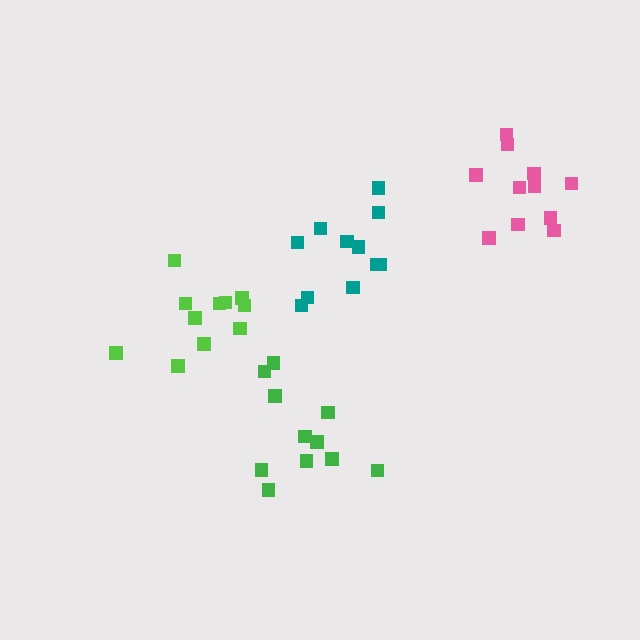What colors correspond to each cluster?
The clusters are colored: pink, teal, green, lime.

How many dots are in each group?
Group 1: 11 dots, Group 2: 11 dots, Group 3: 11 dots, Group 4: 11 dots (44 total).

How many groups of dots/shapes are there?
There are 4 groups.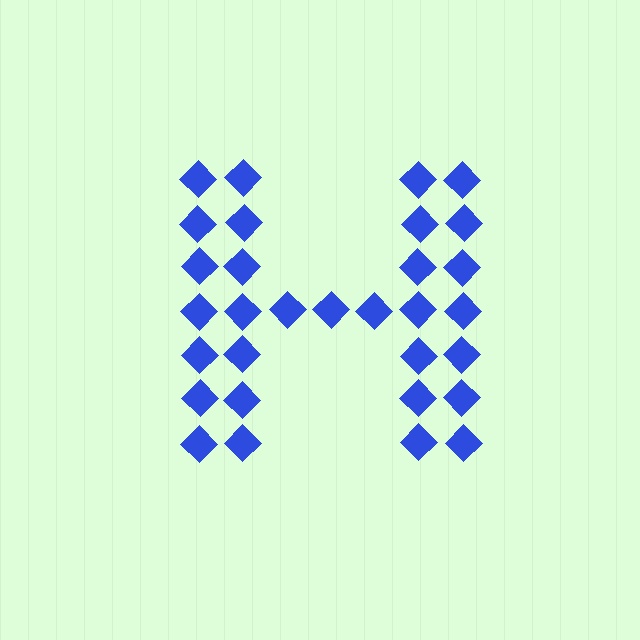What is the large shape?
The large shape is the letter H.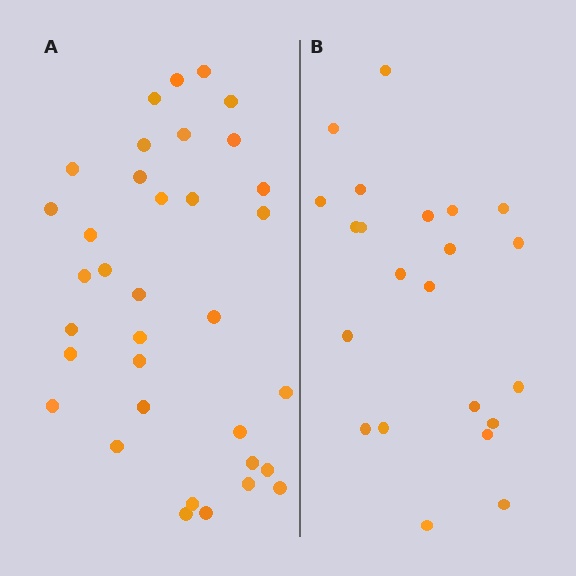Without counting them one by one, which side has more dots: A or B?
Region A (the left region) has more dots.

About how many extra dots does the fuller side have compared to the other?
Region A has approximately 15 more dots than region B.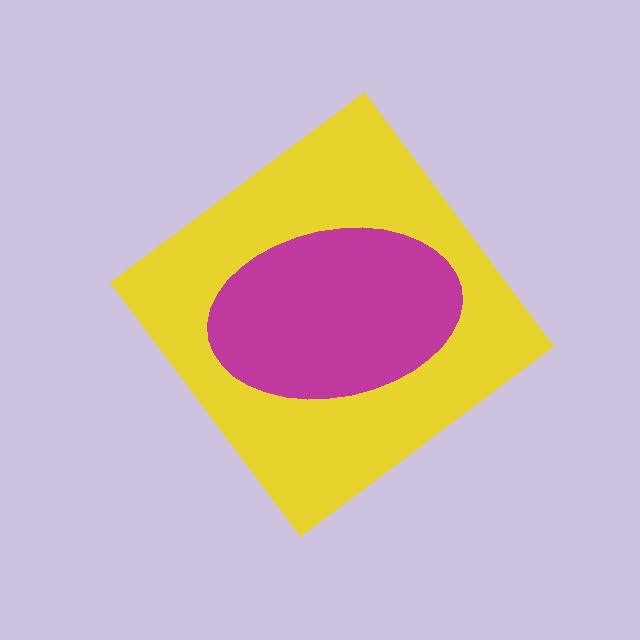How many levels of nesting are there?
2.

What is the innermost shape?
The magenta ellipse.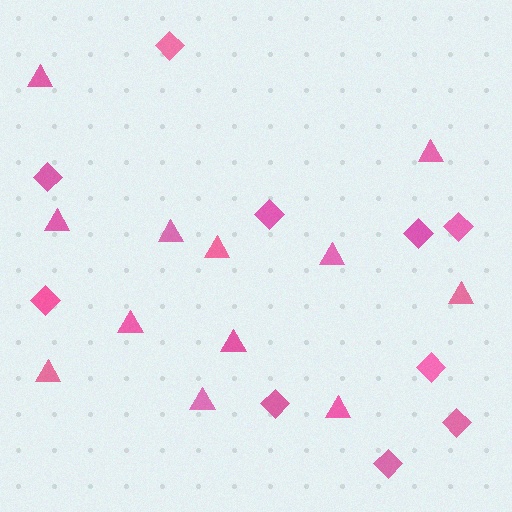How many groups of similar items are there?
There are 2 groups: one group of diamonds (10) and one group of triangles (12).